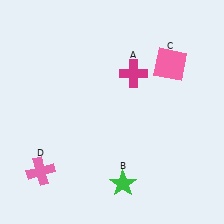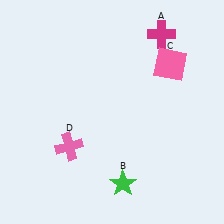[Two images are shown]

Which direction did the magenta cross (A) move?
The magenta cross (A) moved up.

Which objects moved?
The objects that moved are: the magenta cross (A), the pink cross (D).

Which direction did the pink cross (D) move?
The pink cross (D) moved right.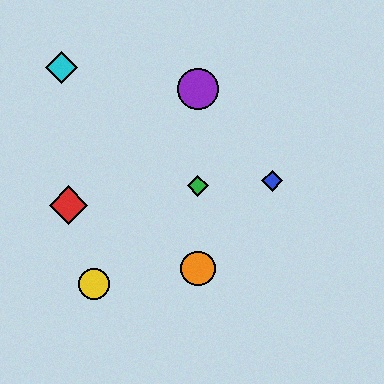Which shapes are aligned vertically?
The green diamond, the purple circle, the orange circle are aligned vertically.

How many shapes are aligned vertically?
3 shapes (the green diamond, the purple circle, the orange circle) are aligned vertically.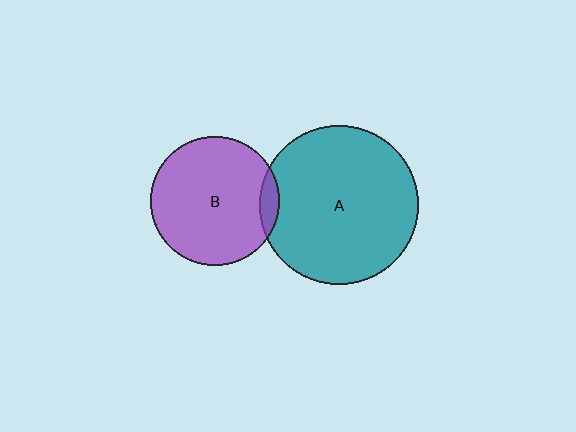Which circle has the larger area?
Circle A (teal).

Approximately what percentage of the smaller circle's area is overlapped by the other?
Approximately 10%.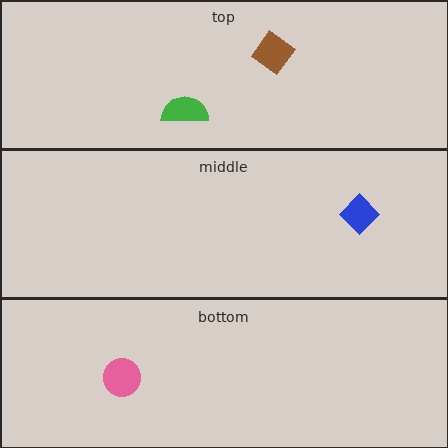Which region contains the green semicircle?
The top region.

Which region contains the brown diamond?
The top region.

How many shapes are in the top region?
2.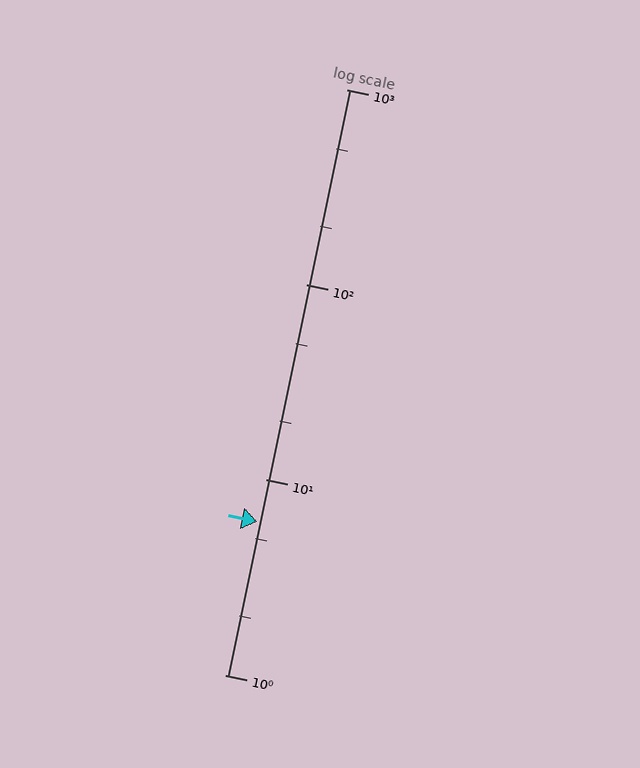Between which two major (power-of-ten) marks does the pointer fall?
The pointer is between 1 and 10.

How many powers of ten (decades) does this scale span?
The scale spans 3 decades, from 1 to 1000.